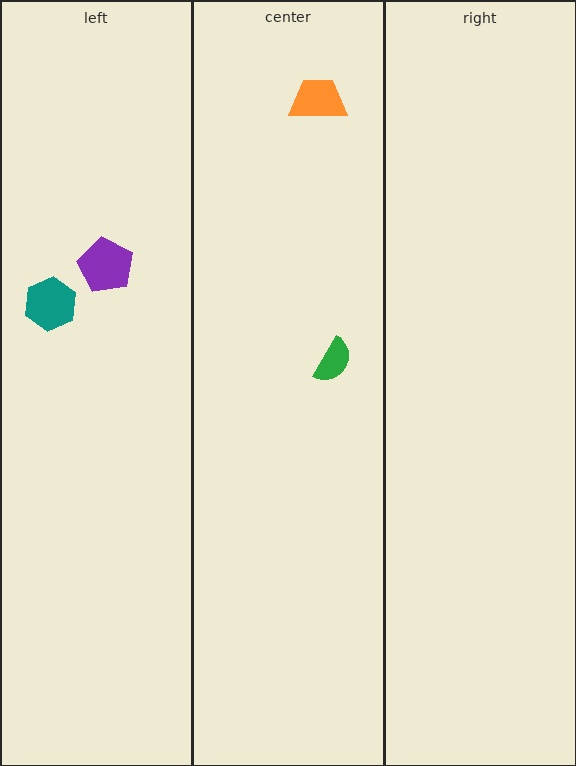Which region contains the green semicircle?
The center region.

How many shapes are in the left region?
2.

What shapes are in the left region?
The purple pentagon, the teal hexagon.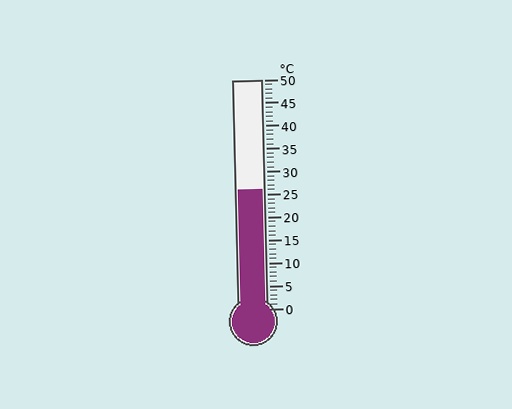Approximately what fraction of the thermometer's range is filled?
The thermometer is filled to approximately 50% of its range.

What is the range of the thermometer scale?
The thermometer scale ranges from 0°C to 50°C.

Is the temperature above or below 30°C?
The temperature is below 30°C.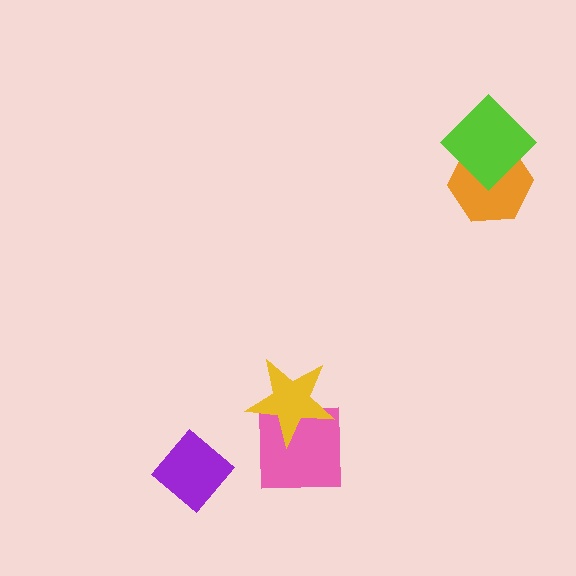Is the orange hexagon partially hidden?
Yes, it is partially covered by another shape.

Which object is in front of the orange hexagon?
The lime diamond is in front of the orange hexagon.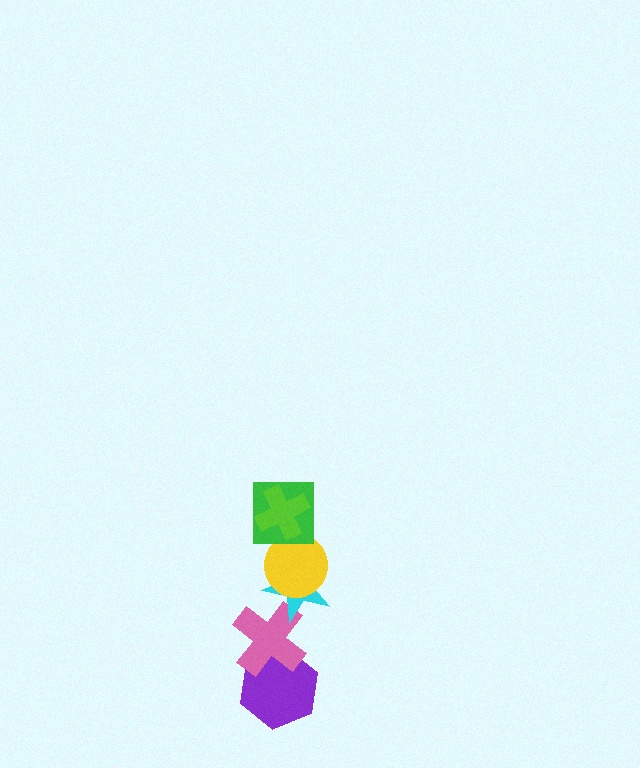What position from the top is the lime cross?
The lime cross is 1st from the top.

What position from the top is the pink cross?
The pink cross is 5th from the top.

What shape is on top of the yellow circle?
The green square is on top of the yellow circle.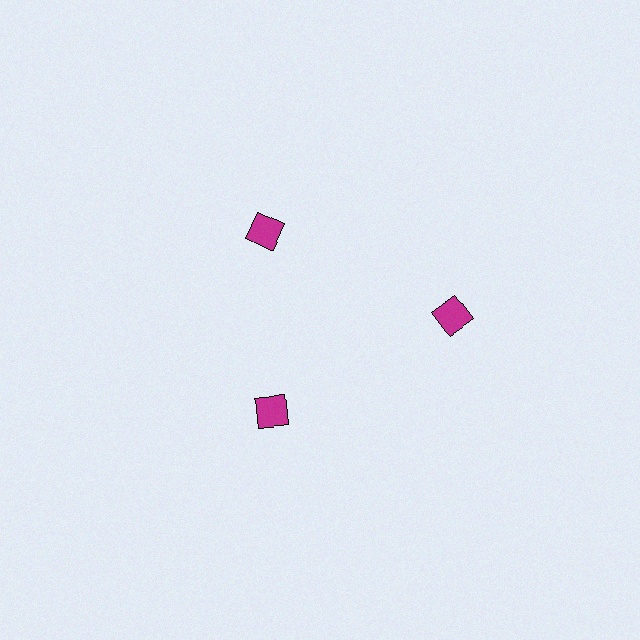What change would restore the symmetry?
The symmetry would be restored by moving it inward, back onto the ring so that all 3 squares sit at equal angles and equal distance from the center.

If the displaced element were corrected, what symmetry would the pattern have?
It would have 3-fold rotational symmetry — the pattern would map onto itself every 120 degrees.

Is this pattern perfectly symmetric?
No. The 3 magenta squares are arranged in a ring, but one element near the 3 o'clock position is pushed outward from the center, breaking the 3-fold rotational symmetry.